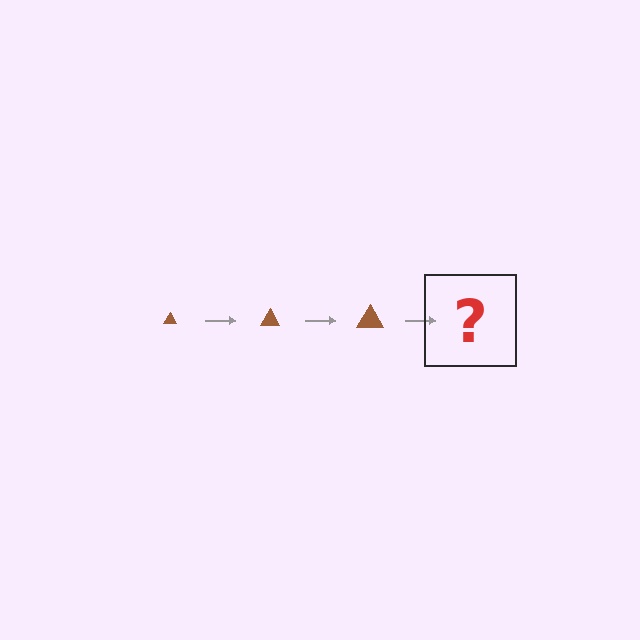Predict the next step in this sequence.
The next step is a brown triangle, larger than the previous one.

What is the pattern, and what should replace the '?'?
The pattern is that the triangle gets progressively larger each step. The '?' should be a brown triangle, larger than the previous one.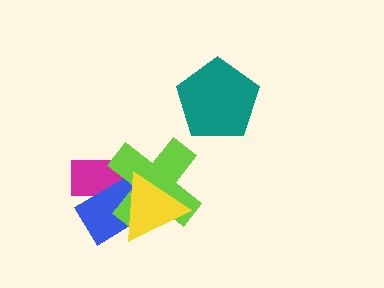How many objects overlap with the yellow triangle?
3 objects overlap with the yellow triangle.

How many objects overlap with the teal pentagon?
0 objects overlap with the teal pentagon.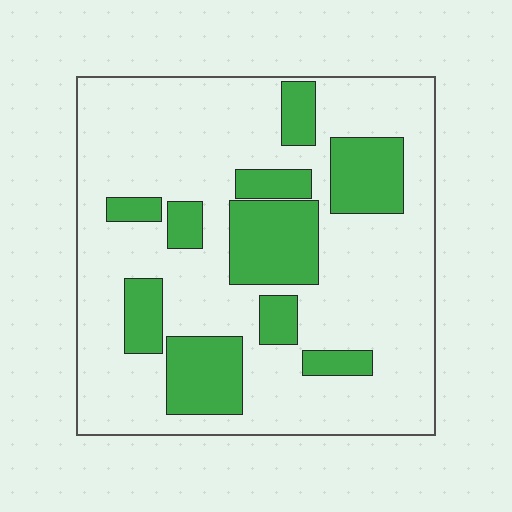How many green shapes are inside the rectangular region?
10.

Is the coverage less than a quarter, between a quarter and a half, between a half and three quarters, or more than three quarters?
Between a quarter and a half.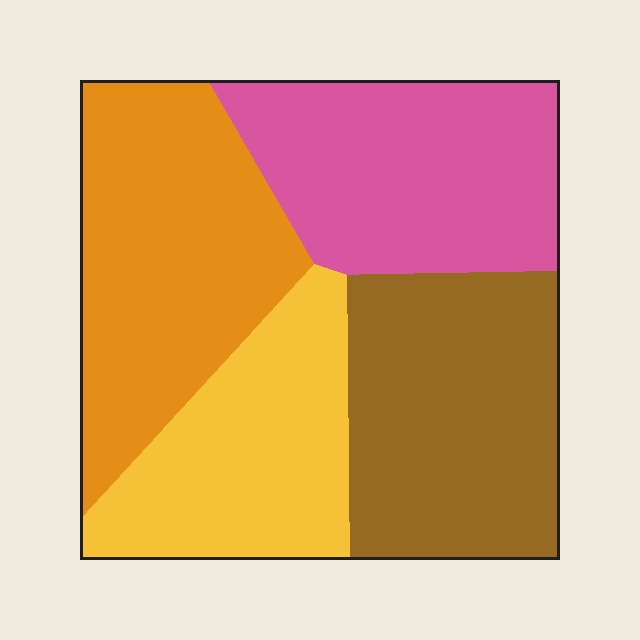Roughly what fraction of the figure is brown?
Brown takes up about one quarter (1/4) of the figure.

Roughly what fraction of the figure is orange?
Orange covers about 25% of the figure.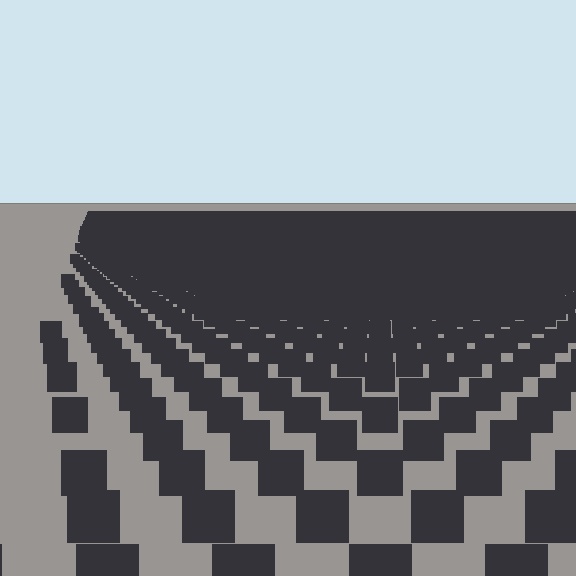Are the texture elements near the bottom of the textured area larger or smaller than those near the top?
Larger. Near the bottom, elements are closer to the viewer and appear at a bigger on-screen size.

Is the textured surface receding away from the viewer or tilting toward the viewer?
The surface is receding away from the viewer. Texture elements get smaller and denser toward the top.